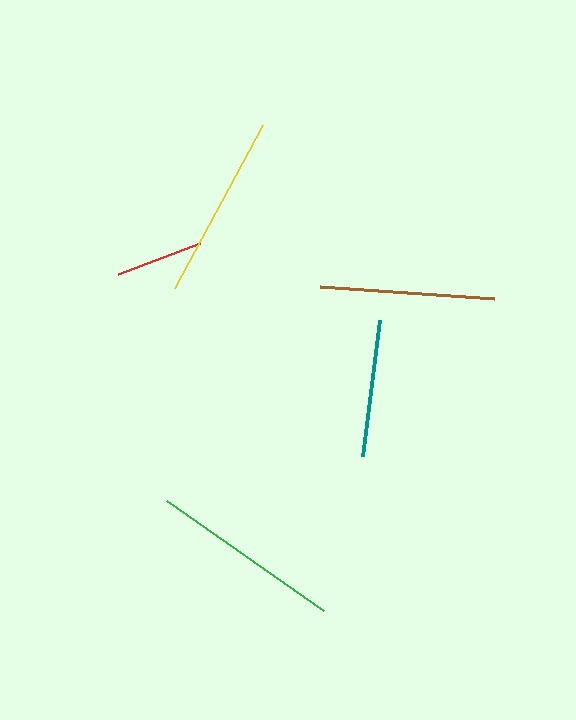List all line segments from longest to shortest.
From longest to shortest: green, yellow, brown, teal, red.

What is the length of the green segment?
The green segment is approximately 192 pixels long.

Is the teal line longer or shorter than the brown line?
The brown line is longer than the teal line.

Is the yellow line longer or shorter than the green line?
The green line is longer than the yellow line.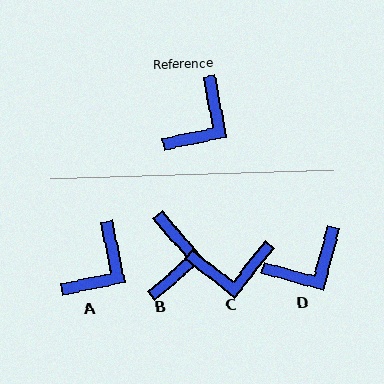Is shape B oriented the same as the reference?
No, it is off by about 30 degrees.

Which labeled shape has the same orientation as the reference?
A.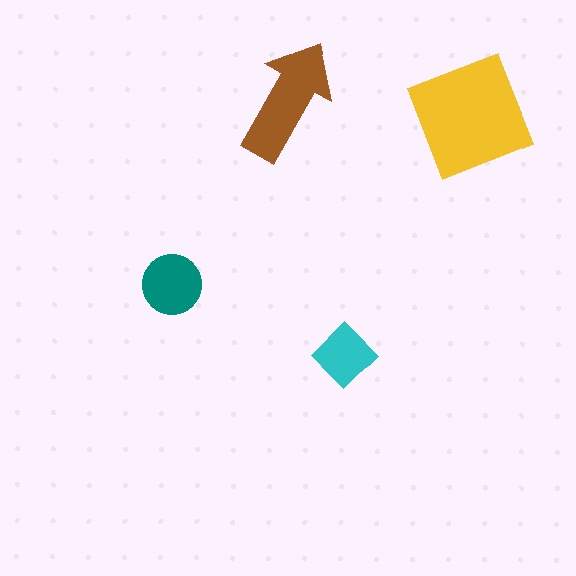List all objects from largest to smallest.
The yellow square, the brown arrow, the teal circle, the cyan diamond.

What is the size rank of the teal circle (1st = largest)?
3rd.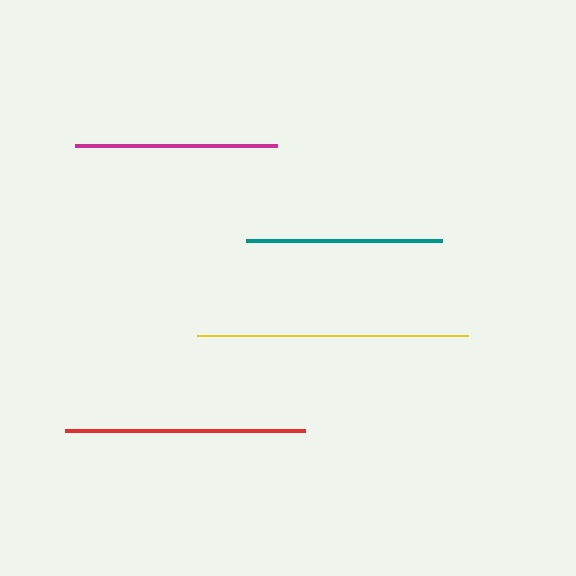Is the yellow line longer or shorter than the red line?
The yellow line is longer than the red line.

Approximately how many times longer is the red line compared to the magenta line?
The red line is approximately 1.2 times the length of the magenta line.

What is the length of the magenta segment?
The magenta segment is approximately 202 pixels long.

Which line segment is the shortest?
The teal line is the shortest at approximately 196 pixels.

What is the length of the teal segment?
The teal segment is approximately 196 pixels long.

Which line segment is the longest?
The yellow line is the longest at approximately 271 pixels.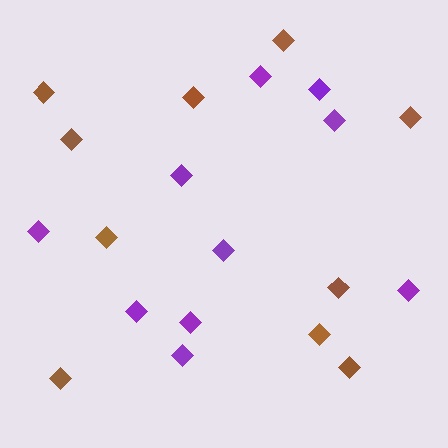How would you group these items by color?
There are 2 groups: one group of brown diamonds (10) and one group of purple diamonds (10).